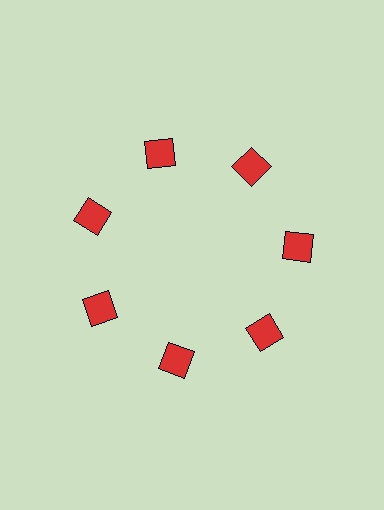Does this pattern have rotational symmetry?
Yes, this pattern has 7-fold rotational symmetry. It looks the same after rotating 51 degrees around the center.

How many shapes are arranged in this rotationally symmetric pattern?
There are 7 shapes, arranged in 7 groups of 1.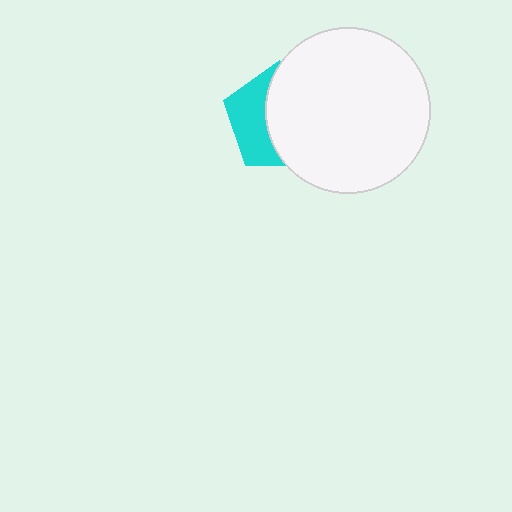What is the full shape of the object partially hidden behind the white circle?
The partially hidden object is a cyan pentagon.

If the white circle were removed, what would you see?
You would see the complete cyan pentagon.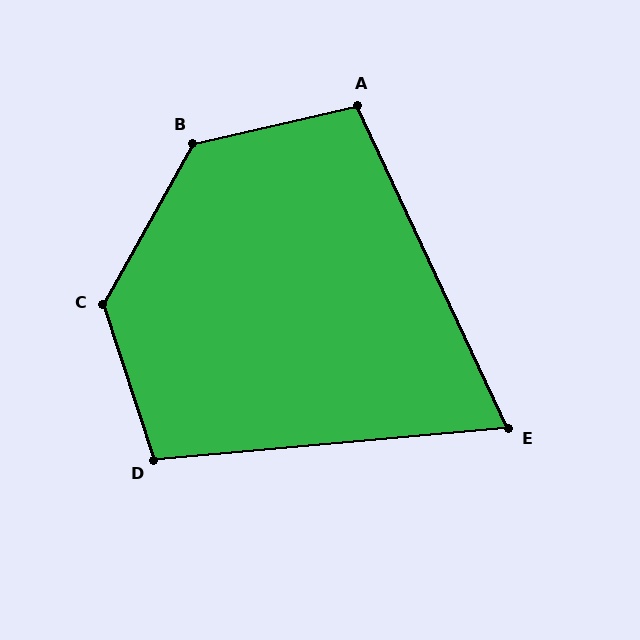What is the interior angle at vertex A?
Approximately 102 degrees (obtuse).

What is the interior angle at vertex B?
Approximately 132 degrees (obtuse).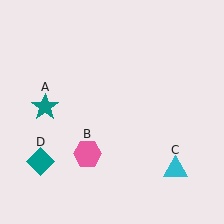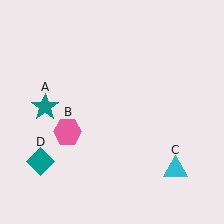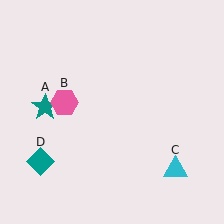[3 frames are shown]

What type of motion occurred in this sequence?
The pink hexagon (object B) rotated clockwise around the center of the scene.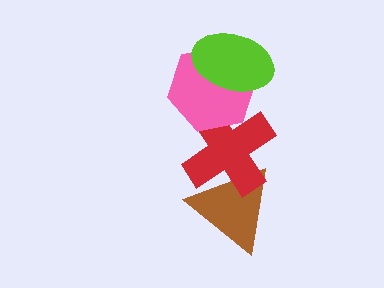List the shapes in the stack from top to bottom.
From top to bottom: the lime ellipse, the pink hexagon, the red cross, the brown triangle.